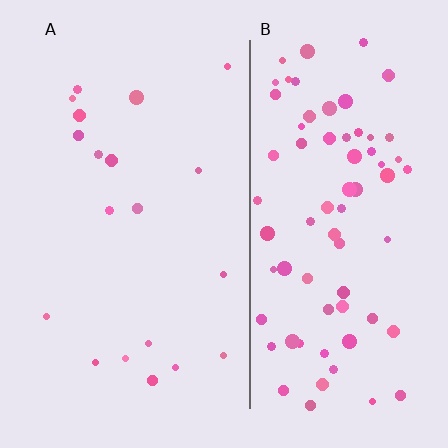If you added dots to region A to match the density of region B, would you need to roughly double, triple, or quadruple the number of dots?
Approximately quadruple.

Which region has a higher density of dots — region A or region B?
B (the right).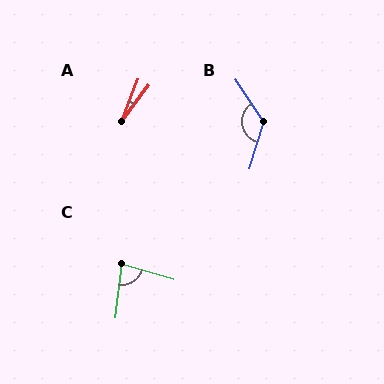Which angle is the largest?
B, at approximately 130 degrees.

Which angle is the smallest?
A, at approximately 15 degrees.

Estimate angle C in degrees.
Approximately 80 degrees.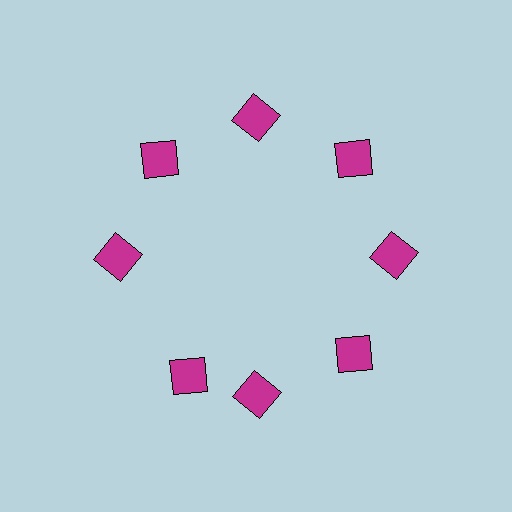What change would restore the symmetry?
The symmetry would be restored by rotating it back into even spacing with its neighbors so that all 8 squares sit at equal angles and equal distance from the center.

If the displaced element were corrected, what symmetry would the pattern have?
It would have 8-fold rotational symmetry — the pattern would map onto itself every 45 degrees.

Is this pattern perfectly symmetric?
No. The 8 magenta squares are arranged in a ring, but one element near the 8 o'clock position is rotated out of alignment along the ring, breaking the 8-fold rotational symmetry.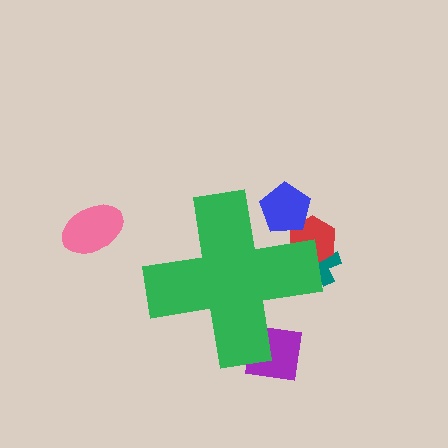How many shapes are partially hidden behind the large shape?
4 shapes are partially hidden.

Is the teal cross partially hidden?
Yes, the teal cross is partially hidden behind the green cross.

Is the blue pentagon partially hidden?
Yes, the blue pentagon is partially hidden behind the green cross.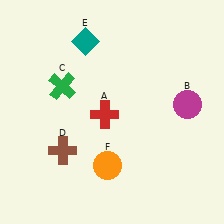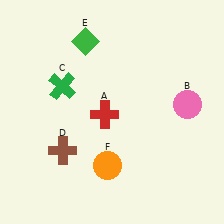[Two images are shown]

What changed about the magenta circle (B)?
In Image 1, B is magenta. In Image 2, it changed to pink.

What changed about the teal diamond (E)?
In Image 1, E is teal. In Image 2, it changed to green.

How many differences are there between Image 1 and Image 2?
There are 2 differences between the two images.